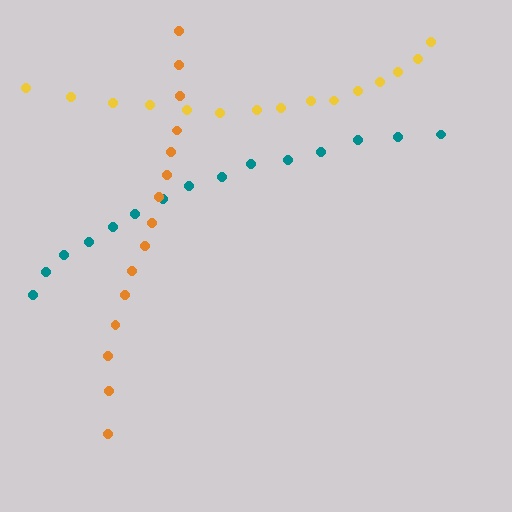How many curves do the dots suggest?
There are 3 distinct paths.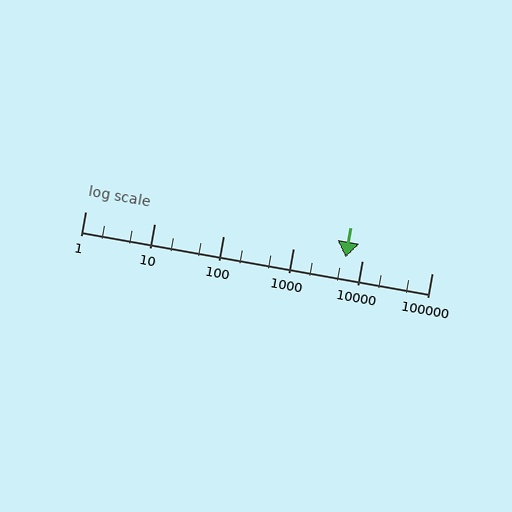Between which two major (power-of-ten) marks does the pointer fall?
The pointer is between 1000 and 10000.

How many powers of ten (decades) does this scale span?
The scale spans 5 decades, from 1 to 100000.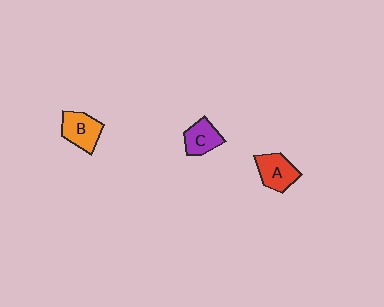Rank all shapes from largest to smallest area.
From largest to smallest: B (orange), A (red), C (purple).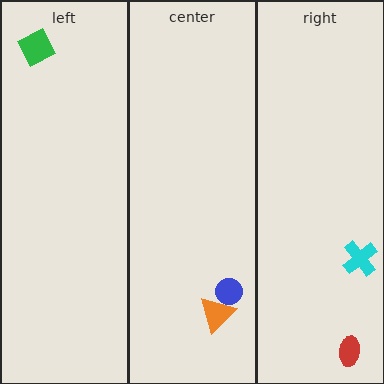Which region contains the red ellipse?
The right region.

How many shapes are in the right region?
2.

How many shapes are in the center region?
2.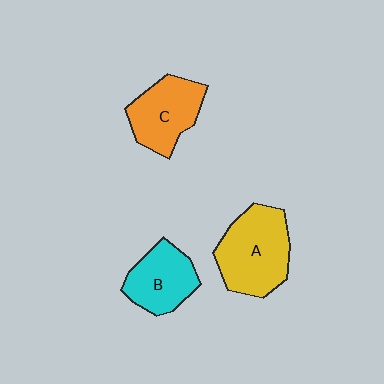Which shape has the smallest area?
Shape B (cyan).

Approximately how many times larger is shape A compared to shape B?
Approximately 1.4 times.